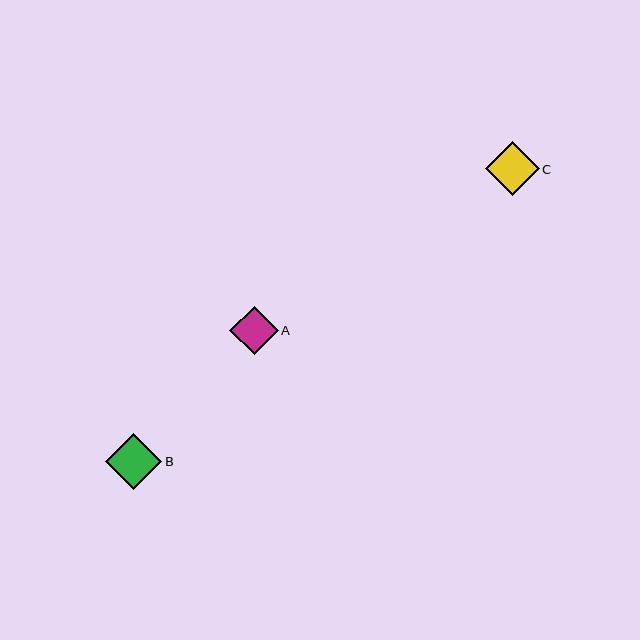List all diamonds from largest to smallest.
From largest to smallest: B, C, A.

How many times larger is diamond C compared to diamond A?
Diamond C is approximately 1.1 times the size of diamond A.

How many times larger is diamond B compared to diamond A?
Diamond B is approximately 1.2 times the size of diamond A.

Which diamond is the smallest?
Diamond A is the smallest with a size of approximately 48 pixels.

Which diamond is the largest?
Diamond B is the largest with a size of approximately 56 pixels.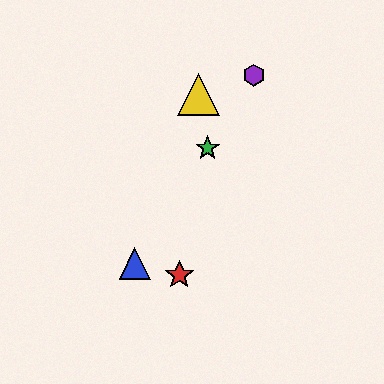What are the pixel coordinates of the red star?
The red star is at (179, 275).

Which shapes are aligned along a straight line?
The blue triangle, the green star, the purple hexagon are aligned along a straight line.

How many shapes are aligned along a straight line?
3 shapes (the blue triangle, the green star, the purple hexagon) are aligned along a straight line.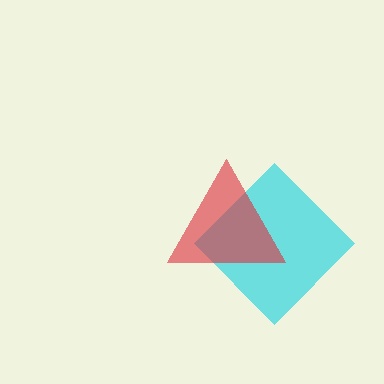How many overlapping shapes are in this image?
There are 2 overlapping shapes in the image.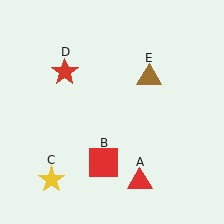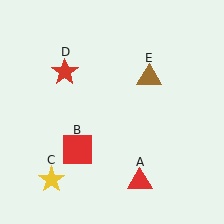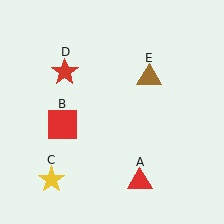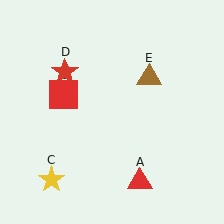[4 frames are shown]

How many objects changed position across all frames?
1 object changed position: red square (object B).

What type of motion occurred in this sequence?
The red square (object B) rotated clockwise around the center of the scene.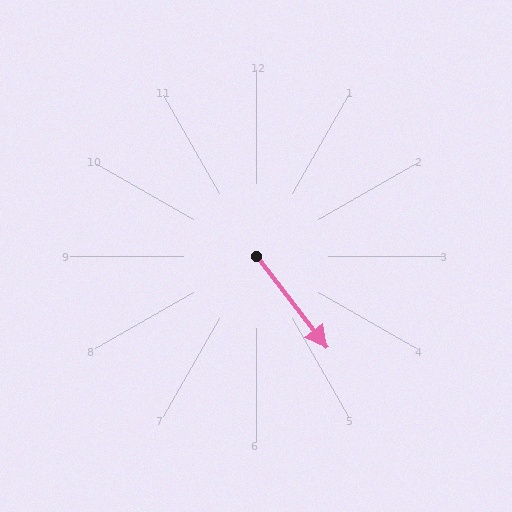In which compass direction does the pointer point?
Southeast.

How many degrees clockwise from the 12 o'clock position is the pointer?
Approximately 143 degrees.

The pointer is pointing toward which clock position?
Roughly 5 o'clock.